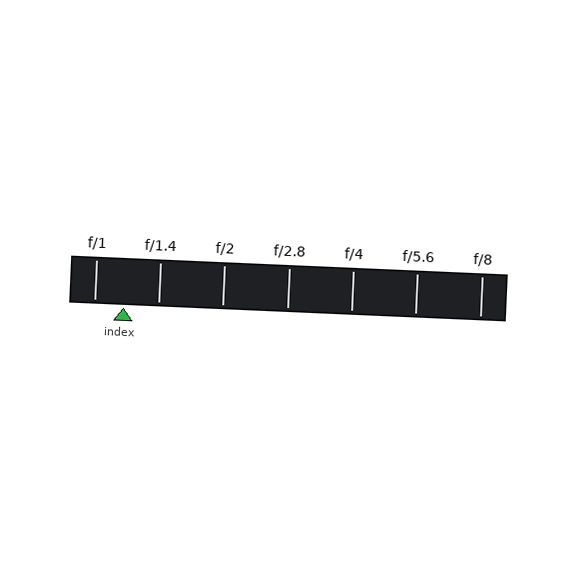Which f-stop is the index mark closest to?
The index mark is closest to f/1.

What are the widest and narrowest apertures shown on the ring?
The widest aperture shown is f/1 and the narrowest is f/8.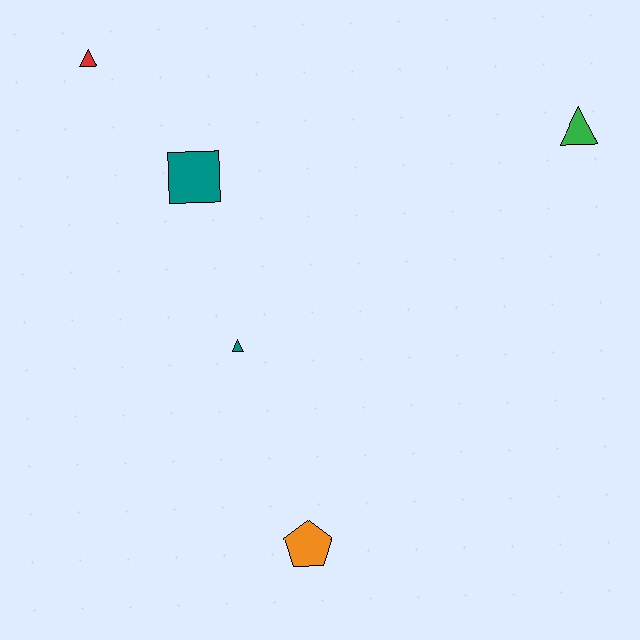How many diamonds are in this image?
There are no diamonds.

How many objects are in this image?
There are 5 objects.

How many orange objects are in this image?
There is 1 orange object.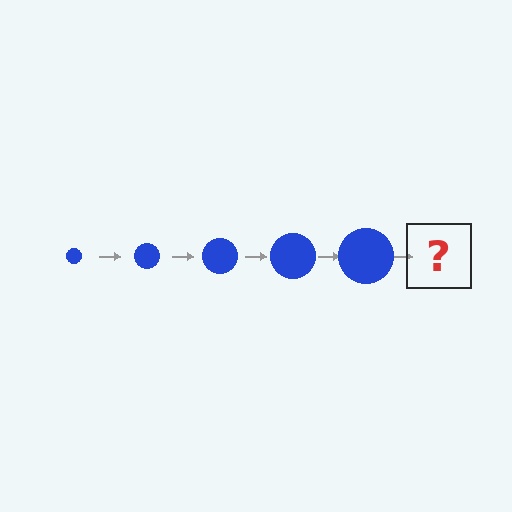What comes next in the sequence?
The next element should be a blue circle, larger than the previous one.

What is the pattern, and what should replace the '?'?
The pattern is that the circle gets progressively larger each step. The '?' should be a blue circle, larger than the previous one.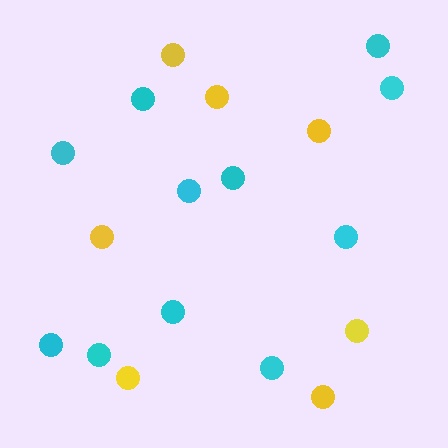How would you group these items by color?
There are 2 groups: one group of cyan circles (11) and one group of yellow circles (7).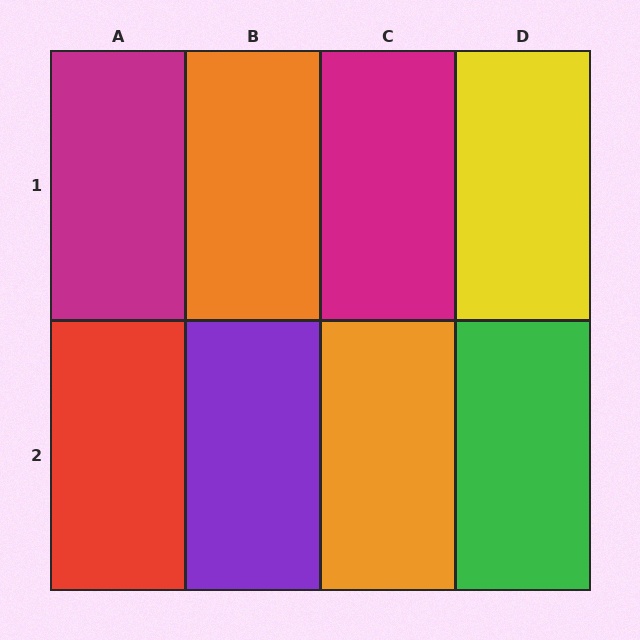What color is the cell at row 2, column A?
Red.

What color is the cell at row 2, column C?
Orange.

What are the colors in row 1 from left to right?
Magenta, orange, magenta, yellow.